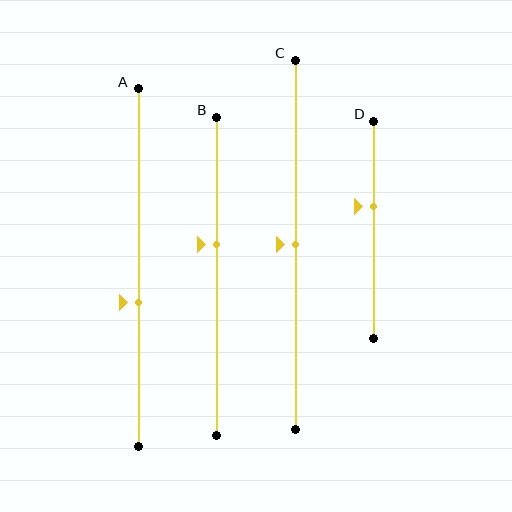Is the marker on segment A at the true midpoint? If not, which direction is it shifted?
No, the marker on segment A is shifted downward by about 10% of the segment length.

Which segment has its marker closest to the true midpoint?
Segment C has its marker closest to the true midpoint.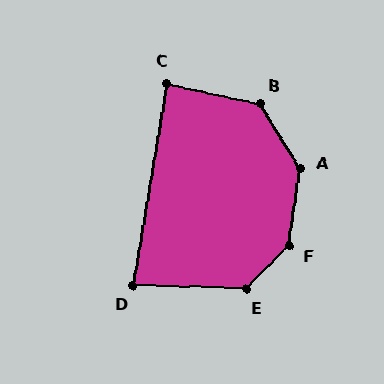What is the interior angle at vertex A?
Approximately 139 degrees (obtuse).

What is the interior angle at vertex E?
Approximately 133 degrees (obtuse).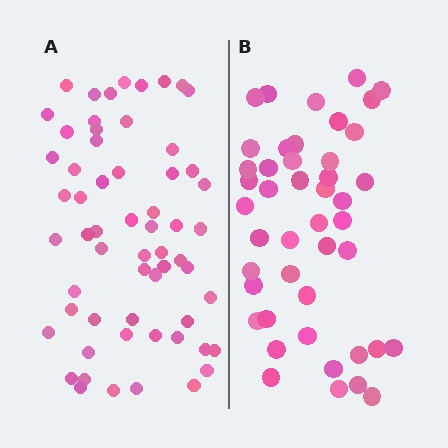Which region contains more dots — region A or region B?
Region A (the left region) has more dots.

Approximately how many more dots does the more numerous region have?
Region A has approximately 15 more dots than region B.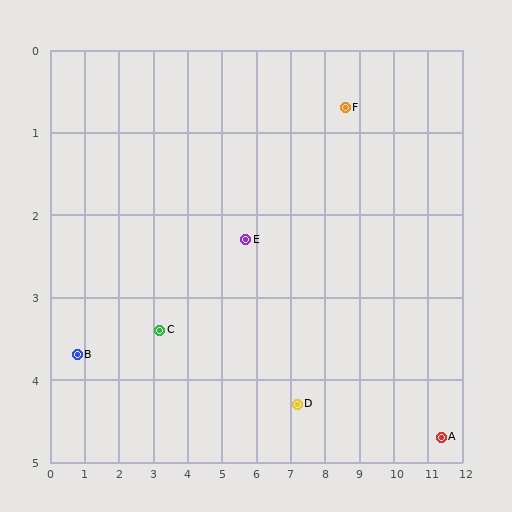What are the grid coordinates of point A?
Point A is at approximately (11.4, 4.7).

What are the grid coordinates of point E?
Point E is at approximately (5.7, 2.3).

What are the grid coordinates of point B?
Point B is at approximately (0.8, 3.7).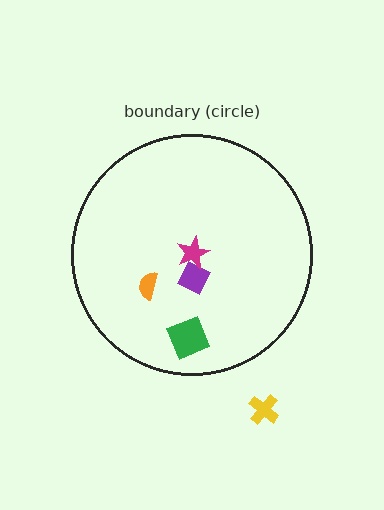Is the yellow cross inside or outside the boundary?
Outside.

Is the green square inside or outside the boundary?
Inside.